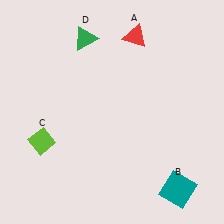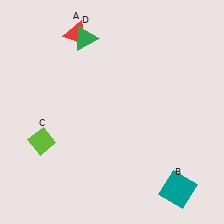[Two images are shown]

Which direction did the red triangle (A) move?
The red triangle (A) moved left.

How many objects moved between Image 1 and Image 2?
1 object moved between the two images.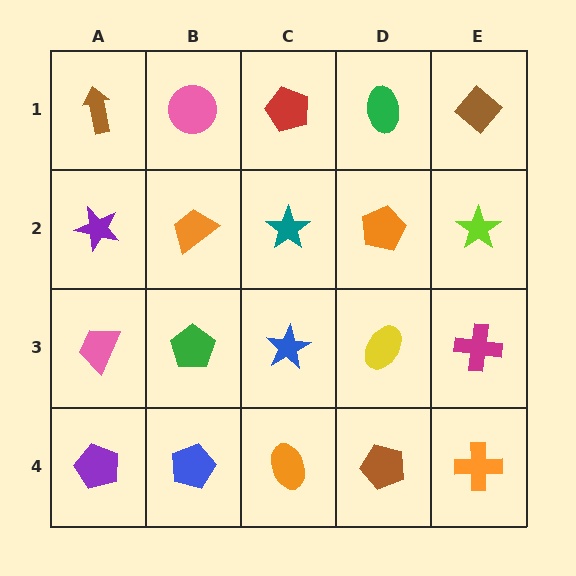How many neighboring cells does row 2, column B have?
4.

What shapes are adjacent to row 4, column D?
A yellow ellipse (row 3, column D), an orange ellipse (row 4, column C), an orange cross (row 4, column E).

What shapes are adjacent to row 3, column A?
A purple star (row 2, column A), a purple pentagon (row 4, column A), a green pentagon (row 3, column B).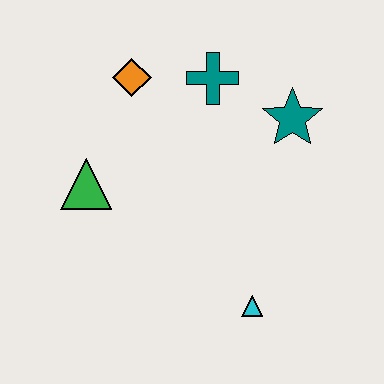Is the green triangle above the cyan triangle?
Yes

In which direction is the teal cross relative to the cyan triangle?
The teal cross is above the cyan triangle.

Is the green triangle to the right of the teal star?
No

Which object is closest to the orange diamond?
The teal cross is closest to the orange diamond.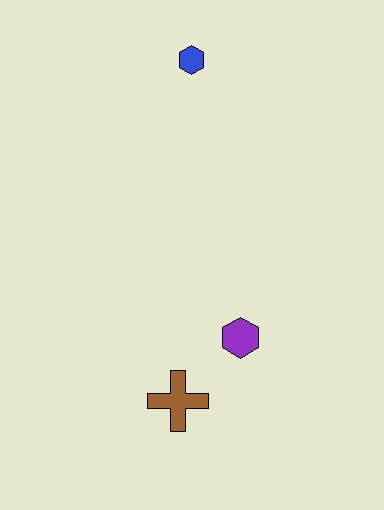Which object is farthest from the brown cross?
The blue hexagon is farthest from the brown cross.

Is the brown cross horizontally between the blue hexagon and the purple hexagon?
No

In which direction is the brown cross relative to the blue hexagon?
The brown cross is below the blue hexagon.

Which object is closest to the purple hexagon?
The brown cross is closest to the purple hexagon.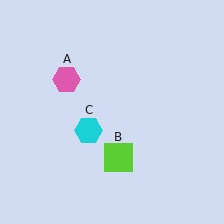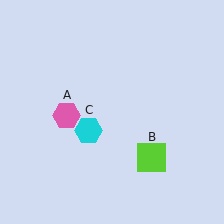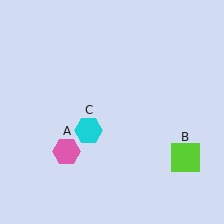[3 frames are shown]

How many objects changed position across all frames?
2 objects changed position: pink hexagon (object A), lime square (object B).